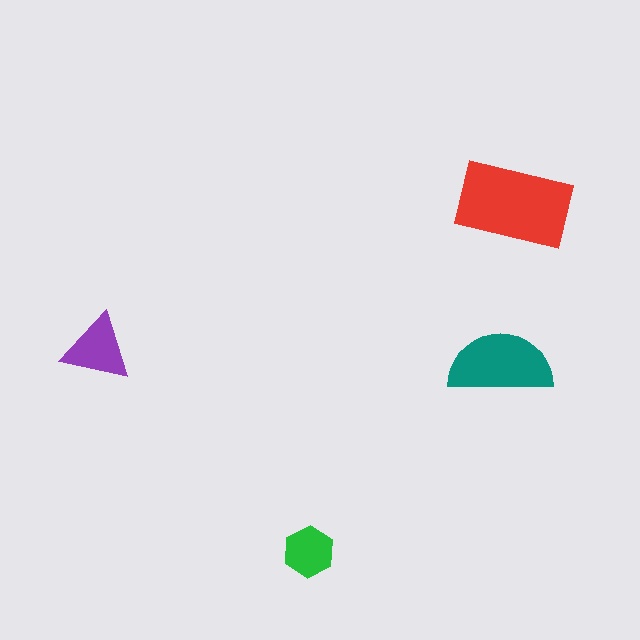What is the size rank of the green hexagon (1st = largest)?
4th.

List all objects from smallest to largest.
The green hexagon, the purple triangle, the teal semicircle, the red rectangle.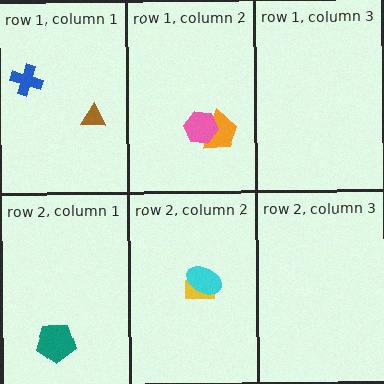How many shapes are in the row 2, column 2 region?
2.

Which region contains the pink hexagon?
The row 1, column 2 region.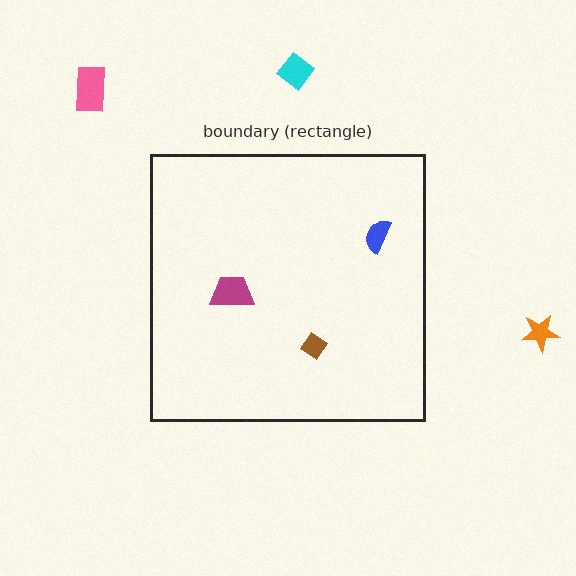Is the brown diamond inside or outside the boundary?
Inside.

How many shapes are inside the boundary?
3 inside, 3 outside.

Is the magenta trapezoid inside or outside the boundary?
Inside.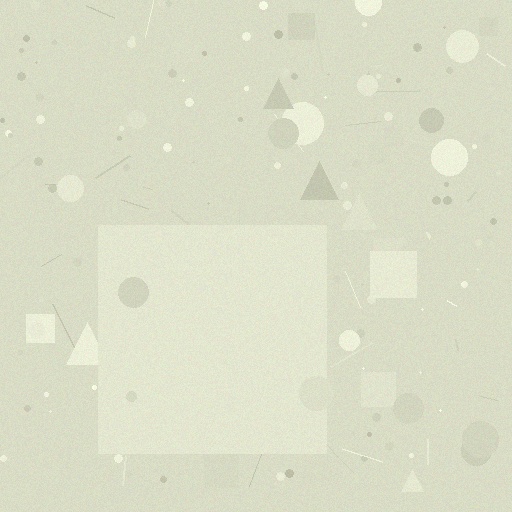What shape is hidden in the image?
A square is hidden in the image.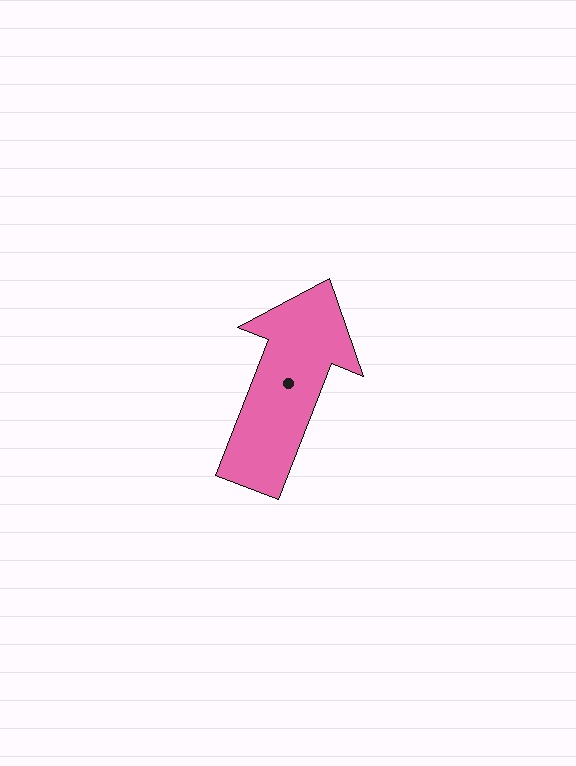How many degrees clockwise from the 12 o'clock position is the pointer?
Approximately 21 degrees.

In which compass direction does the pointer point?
North.